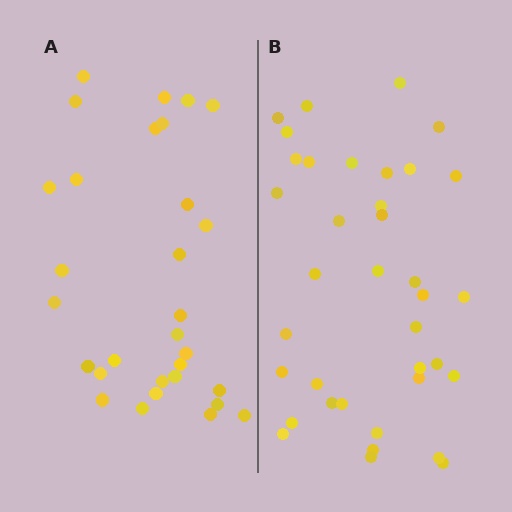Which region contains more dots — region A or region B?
Region B (the right region) has more dots.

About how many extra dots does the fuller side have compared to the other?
Region B has roughly 8 or so more dots than region A.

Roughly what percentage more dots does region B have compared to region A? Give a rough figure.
About 25% more.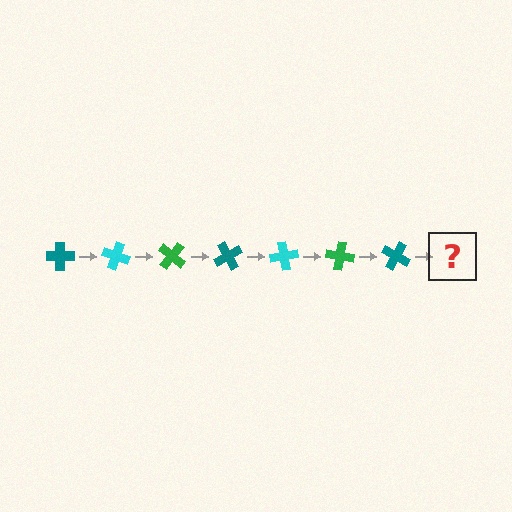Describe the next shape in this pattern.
It should be a cyan cross, rotated 140 degrees from the start.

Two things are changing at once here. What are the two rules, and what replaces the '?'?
The two rules are that it rotates 20 degrees each step and the color cycles through teal, cyan, and green. The '?' should be a cyan cross, rotated 140 degrees from the start.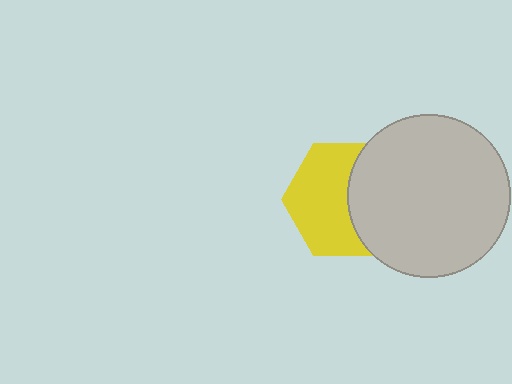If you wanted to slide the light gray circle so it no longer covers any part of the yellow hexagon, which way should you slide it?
Slide it right — that is the most direct way to separate the two shapes.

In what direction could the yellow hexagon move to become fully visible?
The yellow hexagon could move left. That would shift it out from behind the light gray circle entirely.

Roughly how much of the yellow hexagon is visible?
About half of it is visible (roughly 58%).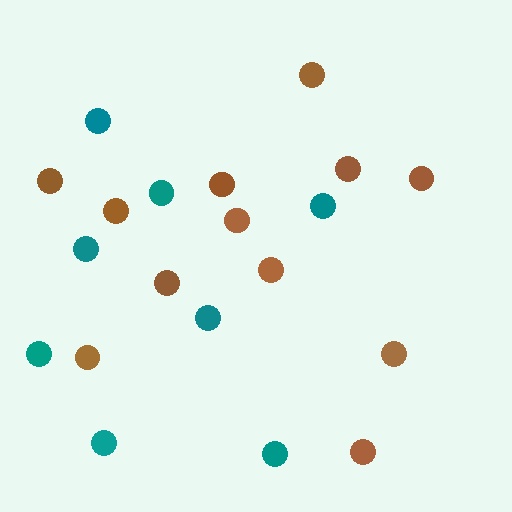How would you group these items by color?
There are 2 groups: one group of teal circles (8) and one group of brown circles (12).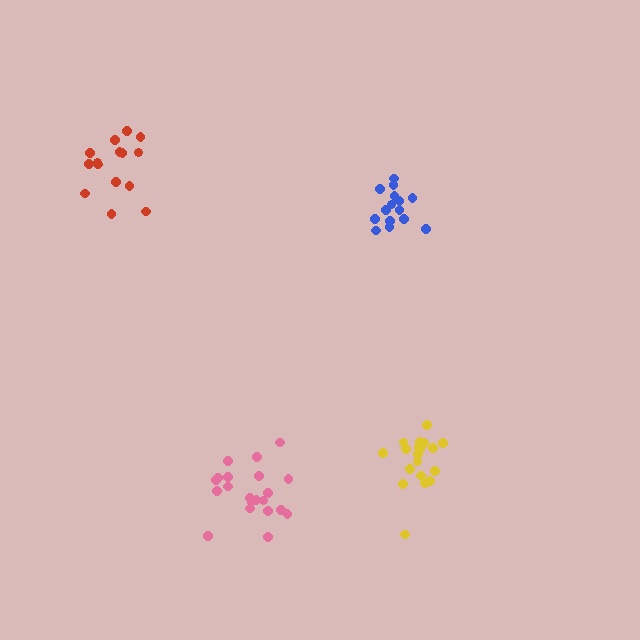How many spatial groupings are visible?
There are 4 spatial groupings.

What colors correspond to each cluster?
The clusters are colored: red, blue, yellow, pink.